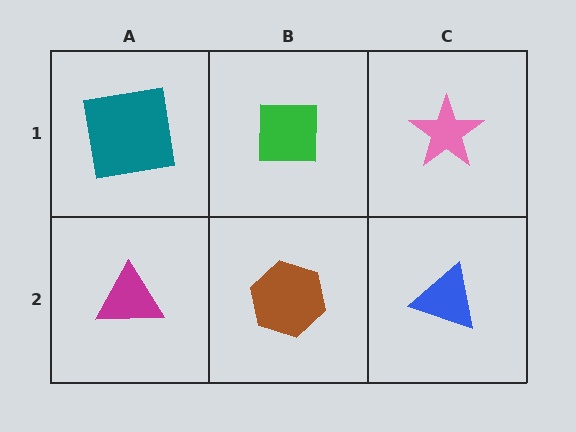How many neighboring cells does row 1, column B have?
3.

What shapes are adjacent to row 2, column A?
A teal square (row 1, column A), a brown hexagon (row 2, column B).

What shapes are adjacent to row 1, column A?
A magenta triangle (row 2, column A), a green square (row 1, column B).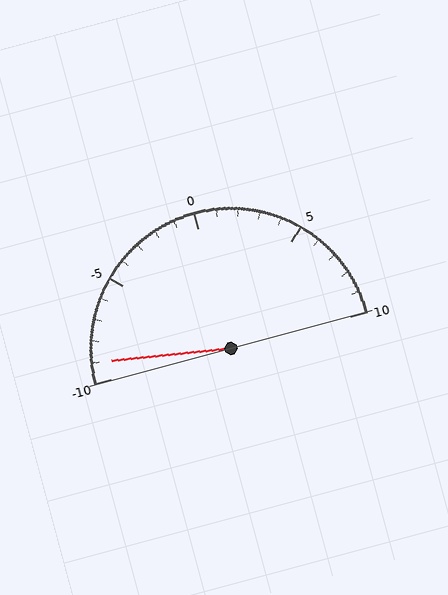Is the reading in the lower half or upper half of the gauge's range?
The reading is in the lower half of the range (-10 to 10).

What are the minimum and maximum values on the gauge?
The gauge ranges from -10 to 10.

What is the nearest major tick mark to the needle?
The nearest major tick mark is -10.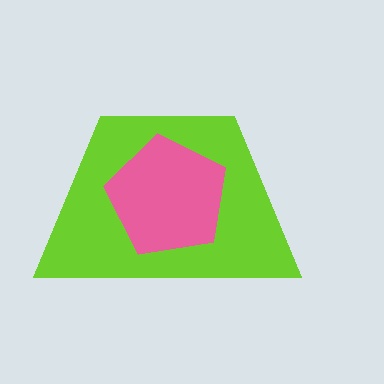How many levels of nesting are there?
2.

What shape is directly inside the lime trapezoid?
The pink pentagon.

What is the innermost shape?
The pink pentagon.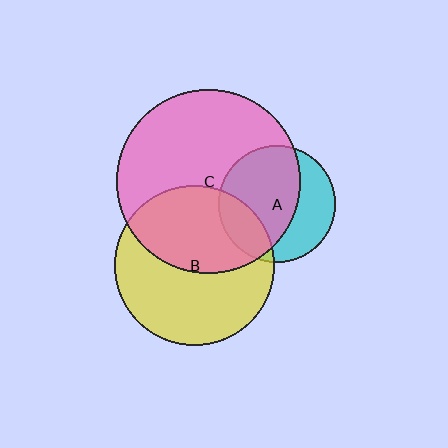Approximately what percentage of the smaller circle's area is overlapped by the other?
Approximately 65%.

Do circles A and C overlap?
Yes.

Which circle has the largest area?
Circle C (pink).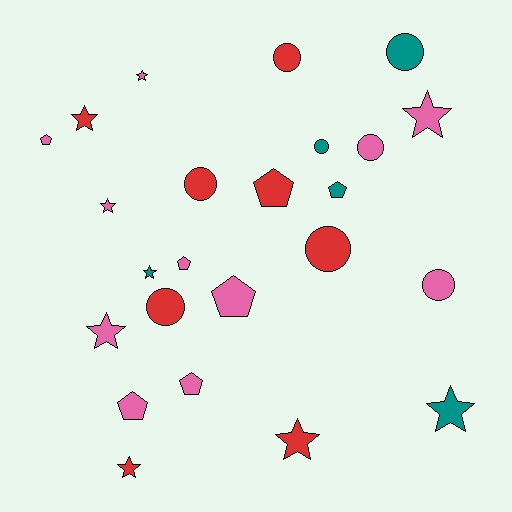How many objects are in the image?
There are 24 objects.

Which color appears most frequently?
Pink, with 11 objects.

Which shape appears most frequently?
Star, with 9 objects.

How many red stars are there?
There are 3 red stars.